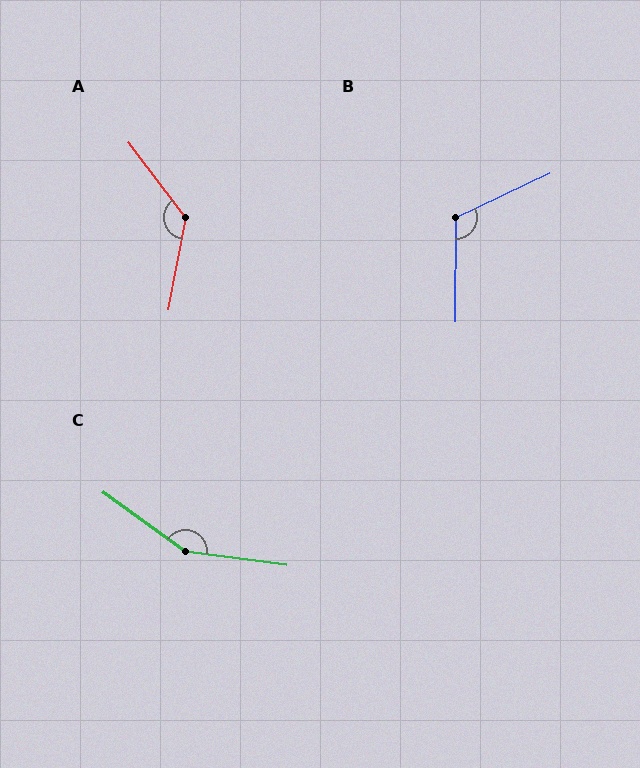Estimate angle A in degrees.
Approximately 132 degrees.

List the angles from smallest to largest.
B (115°), A (132°), C (152°).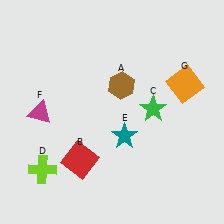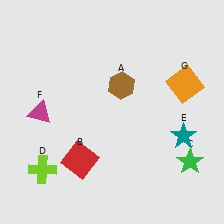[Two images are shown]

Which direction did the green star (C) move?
The green star (C) moved down.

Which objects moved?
The objects that moved are: the green star (C), the teal star (E).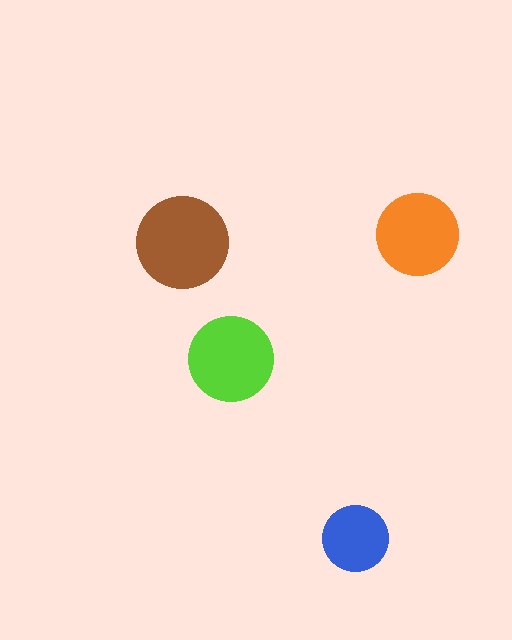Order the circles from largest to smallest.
the brown one, the lime one, the orange one, the blue one.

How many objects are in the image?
There are 4 objects in the image.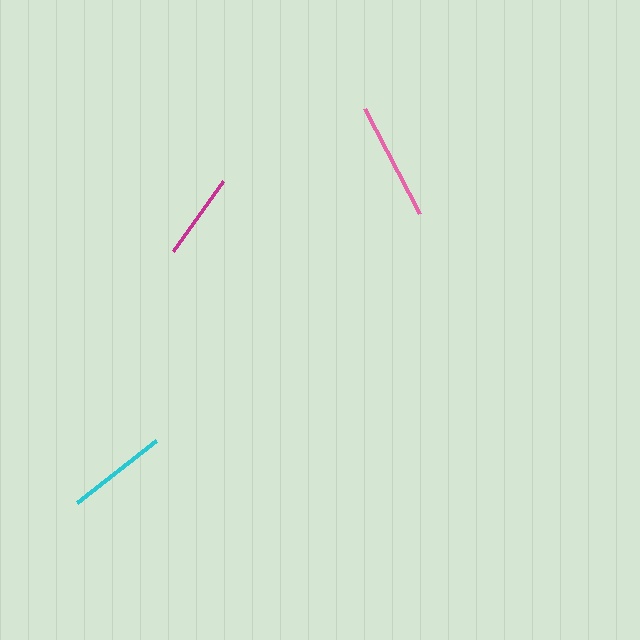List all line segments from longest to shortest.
From longest to shortest: pink, cyan, magenta.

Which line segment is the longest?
The pink line is the longest at approximately 119 pixels.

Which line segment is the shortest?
The magenta line is the shortest at approximately 86 pixels.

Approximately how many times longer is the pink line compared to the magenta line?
The pink line is approximately 1.4 times the length of the magenta line.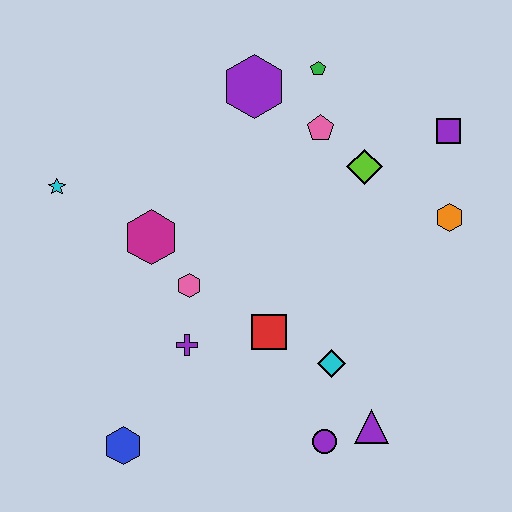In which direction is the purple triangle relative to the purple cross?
The purple triangle is to the right of the purple cross.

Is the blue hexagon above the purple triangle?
No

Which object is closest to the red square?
The cyan diamond is closest to the red square.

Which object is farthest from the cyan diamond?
The cyan star is farthest from the cyan diamond.